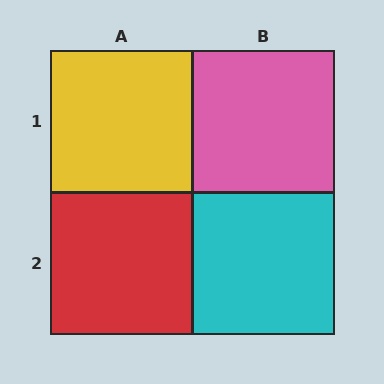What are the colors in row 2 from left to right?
Red, cyan.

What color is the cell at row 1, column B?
Pink.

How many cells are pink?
1 cell is pink.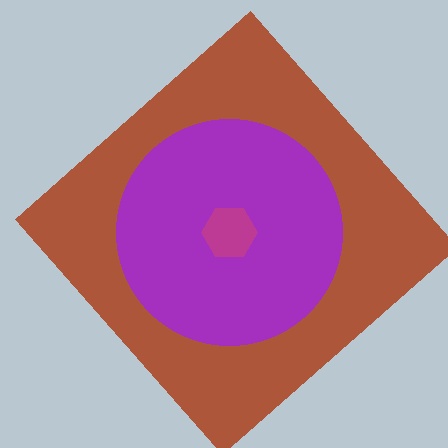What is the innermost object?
The magenta hexagon.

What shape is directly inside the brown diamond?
The purple circle.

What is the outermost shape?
The brown diamond.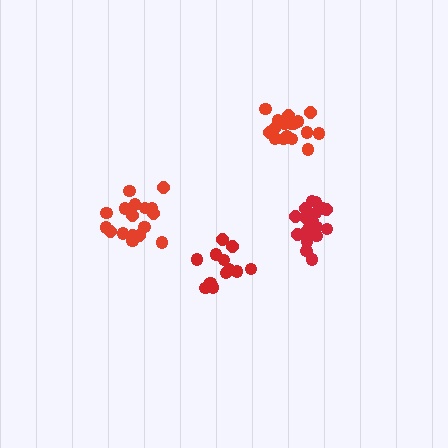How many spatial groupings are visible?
There are 4 spatial groupings.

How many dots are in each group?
Group 1: 17 dots, Group 2: 18 dots, Group 3: 19 dots, Group 4: 14 dots (68 total).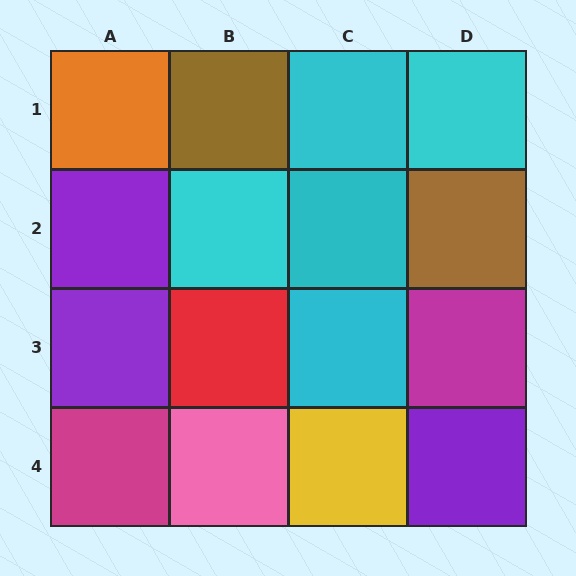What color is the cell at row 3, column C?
Cyan.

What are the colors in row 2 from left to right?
Purple, cyan, cyan, brown.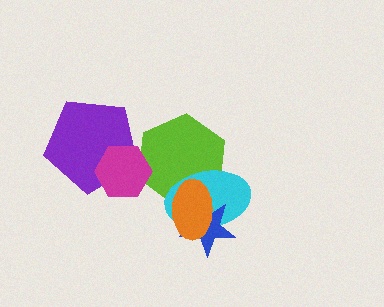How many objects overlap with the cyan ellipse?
3 objects overlap with the cyan ellipse.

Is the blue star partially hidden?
Yes, it is partially covered by another shape.